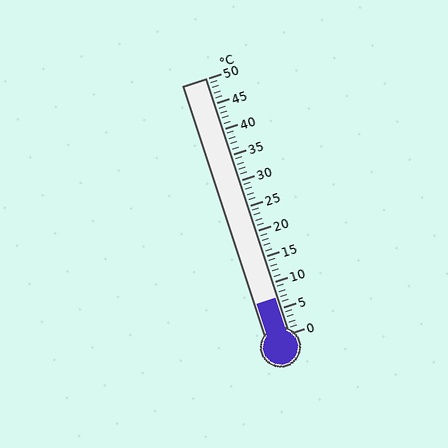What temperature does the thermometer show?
The thermometer shows approximately 7°C.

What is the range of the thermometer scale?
The thermometer scale ranges from 0°C to 50°C.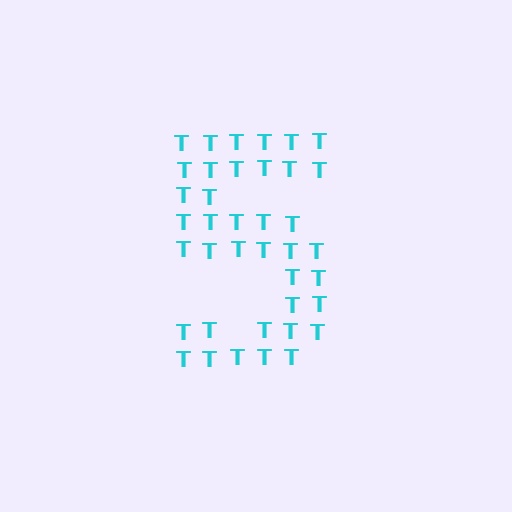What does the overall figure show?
The overall figure shows the digit 5.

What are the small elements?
The small elements are letter T's.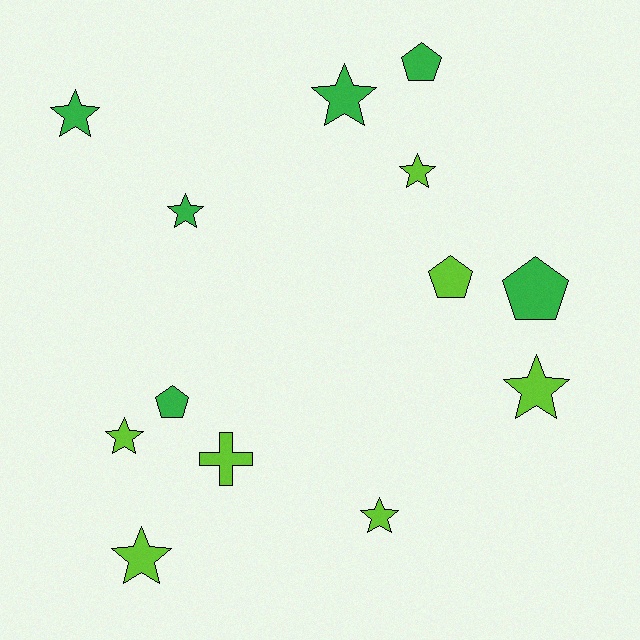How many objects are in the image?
There are 13 objects.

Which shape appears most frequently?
Star, with 8 objects.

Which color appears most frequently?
Lime, with 7 objects.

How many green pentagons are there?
There are 3 green pentagons.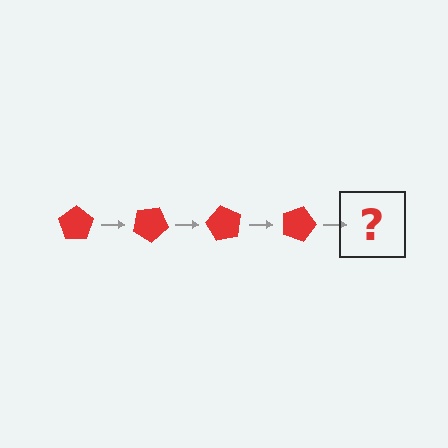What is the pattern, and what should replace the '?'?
The pattern is that the pentagon rotates 30 degrees each step. The '?' should be a red pentagon rotated 120 degrees.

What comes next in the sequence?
The next element should be a red pentagon rotated 120 degrees.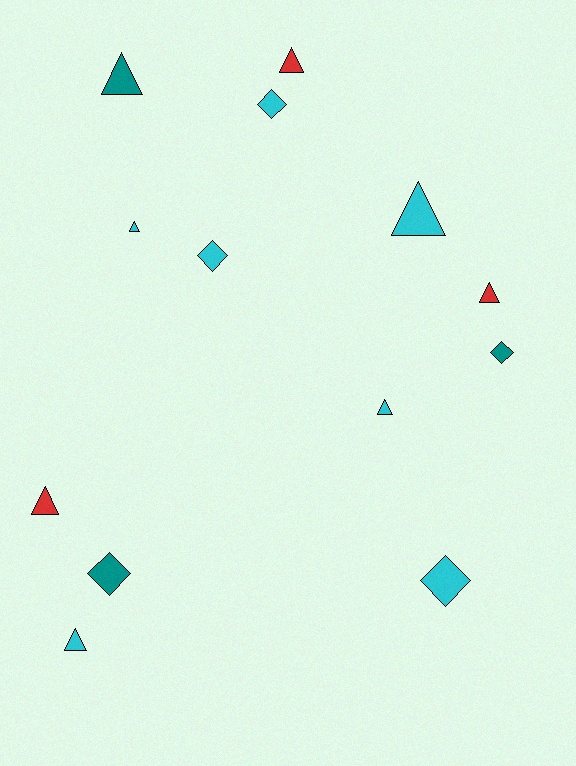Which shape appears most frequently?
Triangle, with 8 objects.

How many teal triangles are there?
There is 1 teal triangle.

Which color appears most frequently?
Cyan, with 7 objects.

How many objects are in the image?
There are 13 objects.